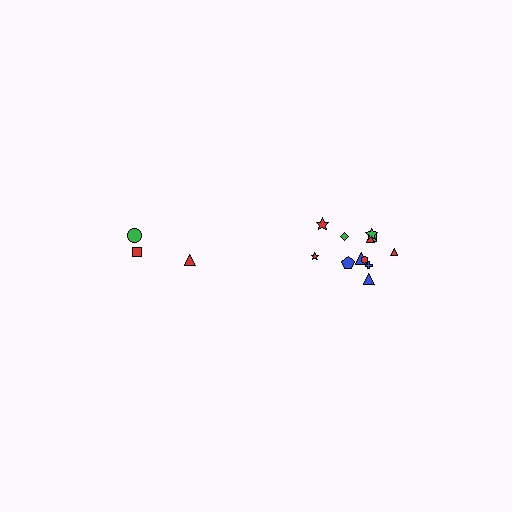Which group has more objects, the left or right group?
The right group.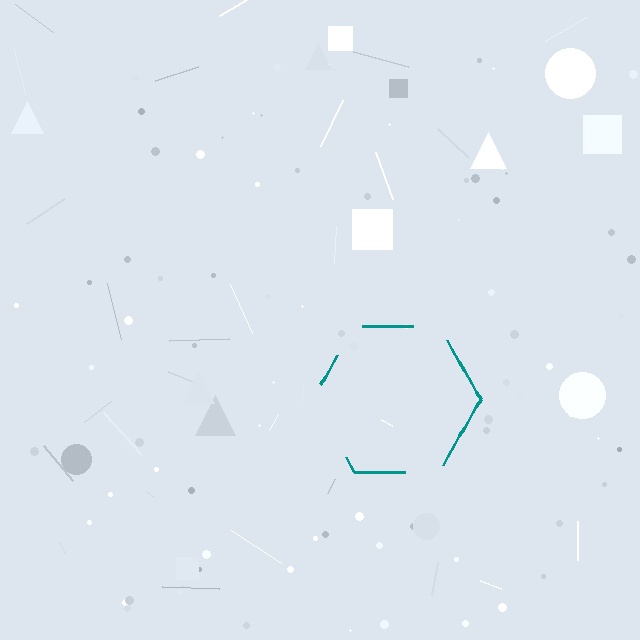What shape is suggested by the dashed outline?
The dashed outline suggests a hexagon.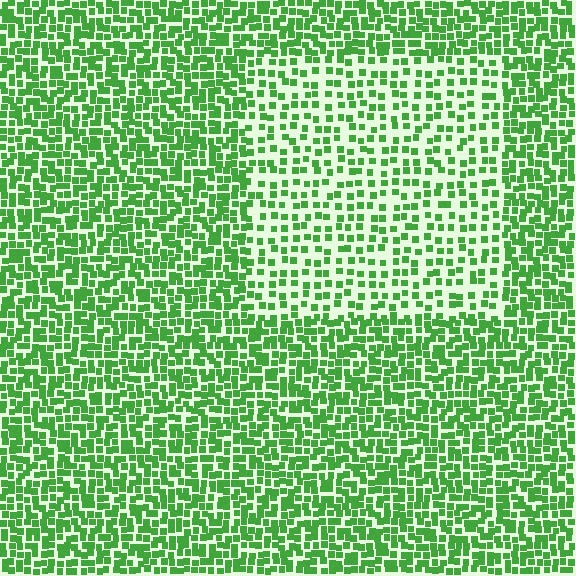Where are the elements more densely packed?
The elements are more densely packed outside the rectangle boundary.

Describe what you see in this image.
The image contains small green elements arranged at two different densities. A rectangle-shaped region is visible where the elements are less densely packed than the surrounding area.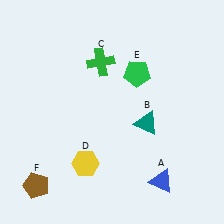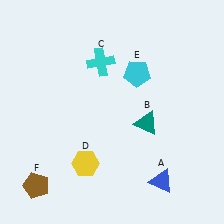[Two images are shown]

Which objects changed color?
C changed from green to cyan. E changed from green to cyan.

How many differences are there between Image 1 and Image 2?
There are 2 differences between the two images.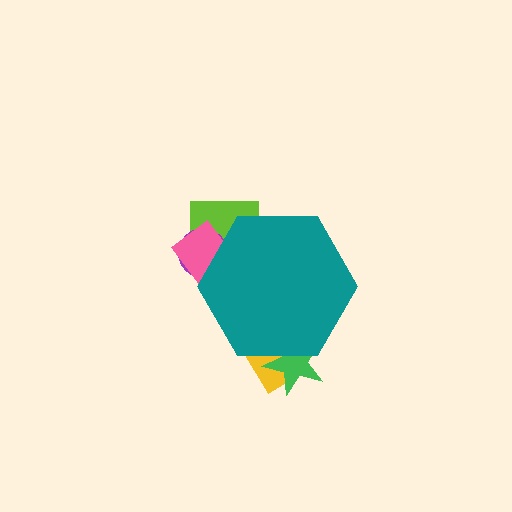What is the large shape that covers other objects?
A teal hexagon.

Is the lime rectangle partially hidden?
Yes, the lime rectangle is partially hidden behind the teal hexagon.